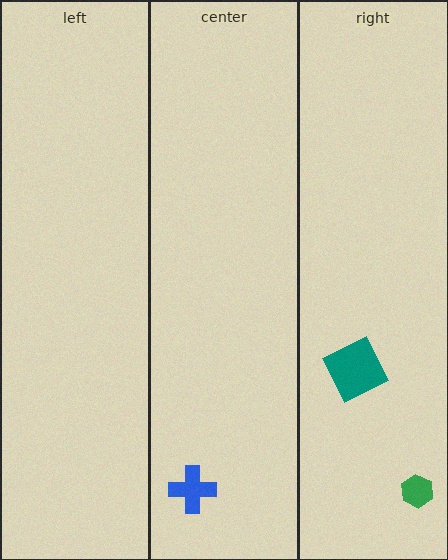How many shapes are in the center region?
1.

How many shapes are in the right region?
2.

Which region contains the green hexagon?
The right region.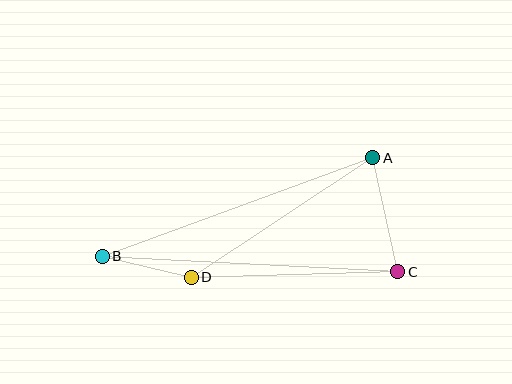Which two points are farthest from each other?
Points B and C are farthest from each other.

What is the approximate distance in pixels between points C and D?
The distance between C and D is approximately 206 pixels.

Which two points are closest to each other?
Points B and D are closest to each other.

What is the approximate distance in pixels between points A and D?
The distance between A and D is approximately 217 pixels.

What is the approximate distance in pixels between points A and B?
The distance between A and B is approximately 288 pixels.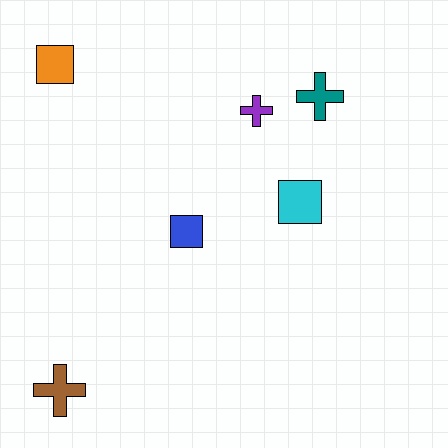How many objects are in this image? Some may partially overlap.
There are 6 objects.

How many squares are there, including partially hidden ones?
There are 3 squares.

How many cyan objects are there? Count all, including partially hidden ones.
There is 1 cyan object.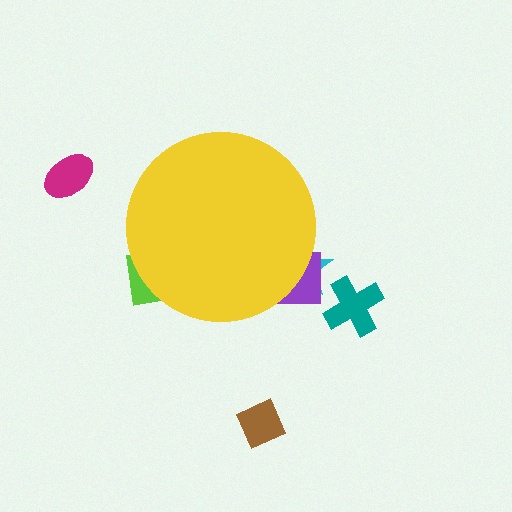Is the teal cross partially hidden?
No, the teal cross is fully visible.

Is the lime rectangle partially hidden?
Yes, the lime rectangle is partially hidden behind the yellow circle.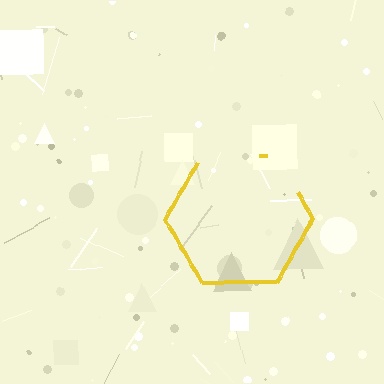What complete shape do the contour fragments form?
The contour fragments form a hexagon.